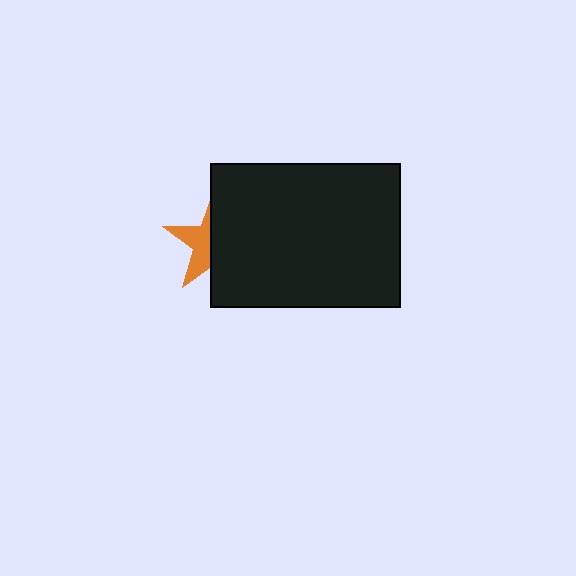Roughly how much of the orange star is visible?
A small part of it is visible (roughly 40%).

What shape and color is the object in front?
The object in front is a black rectangle.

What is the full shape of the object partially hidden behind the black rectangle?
The partially hidden object is an orange star.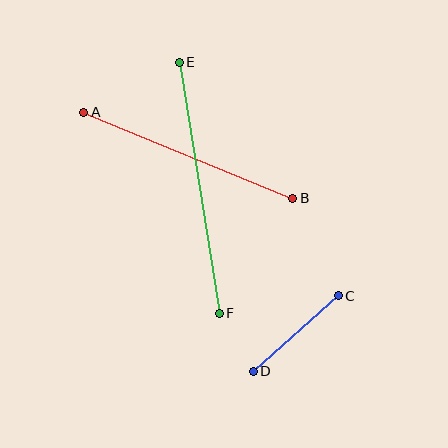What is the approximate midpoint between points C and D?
The midpoint is at approximately (296, 334) pixels.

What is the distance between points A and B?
The distance is approximately 226 pixels.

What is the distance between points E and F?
The distance is approximately 254 pixels.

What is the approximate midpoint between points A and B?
The midpoint is at approximately (188, 155) pixels.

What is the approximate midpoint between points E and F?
The midpoint is at approximately (199, 188) pixels.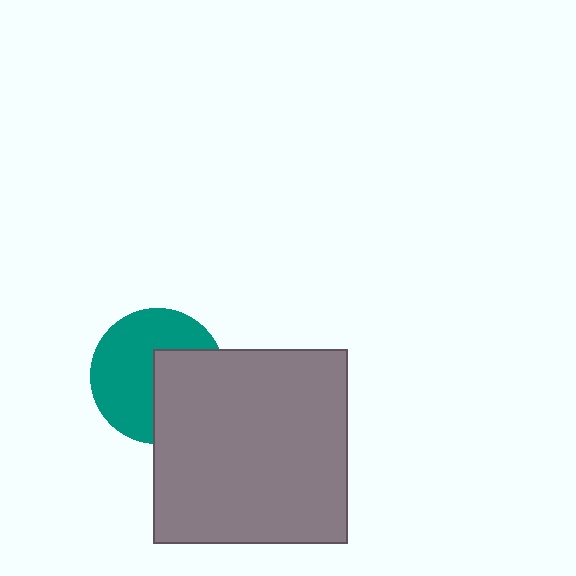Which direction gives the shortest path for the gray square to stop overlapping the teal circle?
Moving right gives the shortest separation.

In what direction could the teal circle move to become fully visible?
The teal circle could move left. That would shift it out from behind the gray square entirely.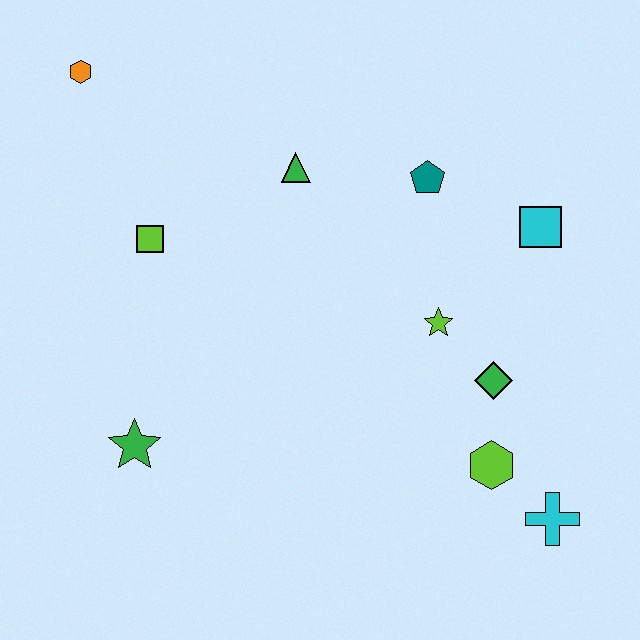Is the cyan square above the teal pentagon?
No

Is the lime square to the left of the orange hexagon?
No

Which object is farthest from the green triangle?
The cyan cross is farthest from the green triangle.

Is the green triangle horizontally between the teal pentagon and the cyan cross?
No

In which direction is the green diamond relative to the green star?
The green diamond is to the right of the green star.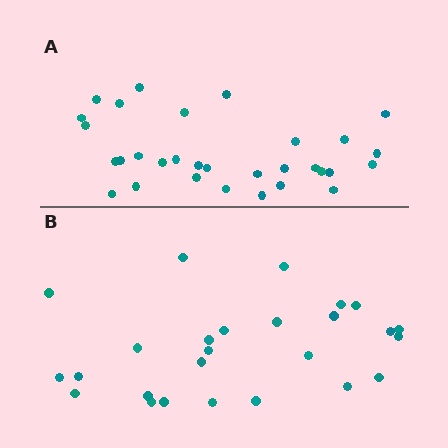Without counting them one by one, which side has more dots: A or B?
Region A (the top region) has more dots.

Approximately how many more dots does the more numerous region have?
Region A has about 5 more dots than region B.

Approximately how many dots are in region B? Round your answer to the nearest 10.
About 30 dots. (The exact count is 26, which rounds to 30.)